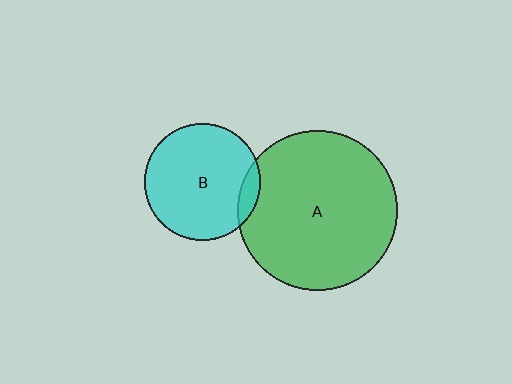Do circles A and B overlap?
Yes.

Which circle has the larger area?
Circle A (green).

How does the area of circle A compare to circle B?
Approximately 1.9 times.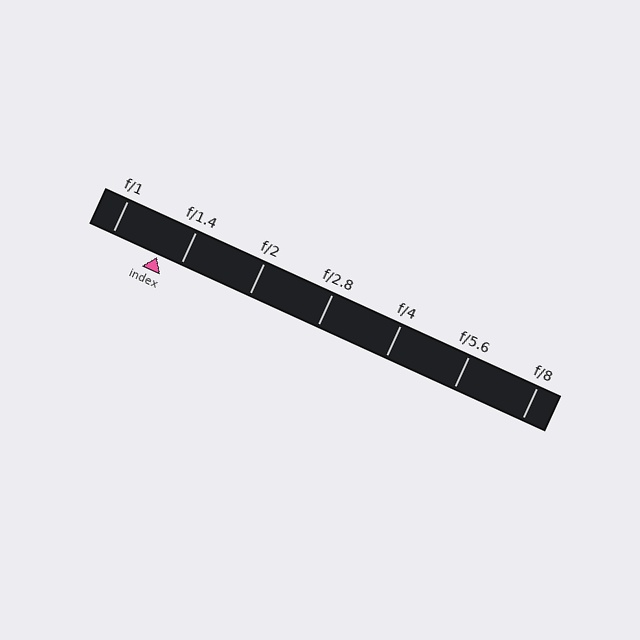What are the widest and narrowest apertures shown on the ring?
The widest aperture shown is f/1 and the narrowest is f/8.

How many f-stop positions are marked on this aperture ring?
There are 7 f-stop positions marked.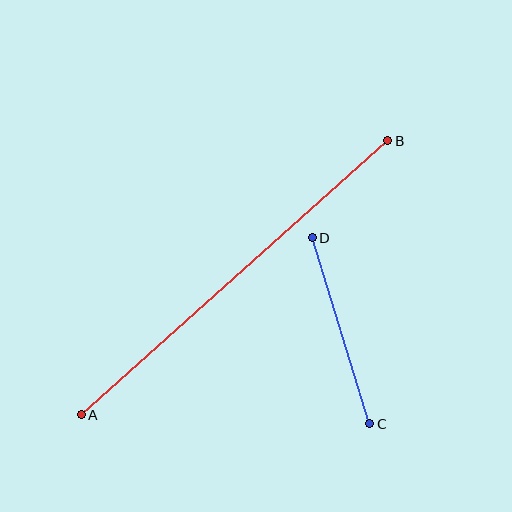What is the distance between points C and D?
The distance is approximately 195 pixels.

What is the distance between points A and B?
The distance is approximately 411 pixels.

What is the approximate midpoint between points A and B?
The midpoint is at approximately (235, 278) pixels.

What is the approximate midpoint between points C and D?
The midpoint is at approximately (341, 331) pixels.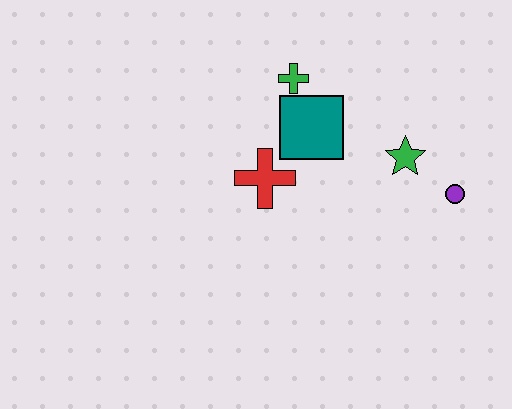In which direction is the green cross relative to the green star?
The green cross is to the left of the green star.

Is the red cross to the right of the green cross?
No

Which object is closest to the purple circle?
The green star is closest to the purple circle.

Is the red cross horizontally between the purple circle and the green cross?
No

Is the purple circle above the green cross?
No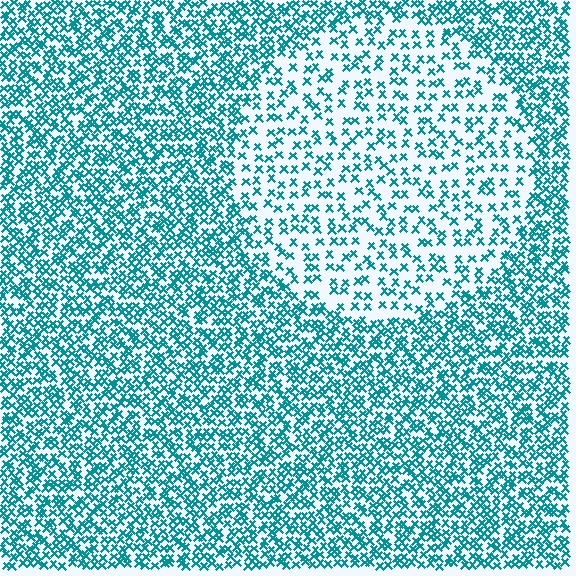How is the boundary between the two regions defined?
The boundary is defined by a change in element density (approximately 2.2x ratio). All elements are the same color, size, and shape.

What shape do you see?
I see a circle.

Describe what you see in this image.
The image contains small teal elements arranged at two different densities. A circle-shaped region is visible where the elements are less densely packed than the surrounding area.